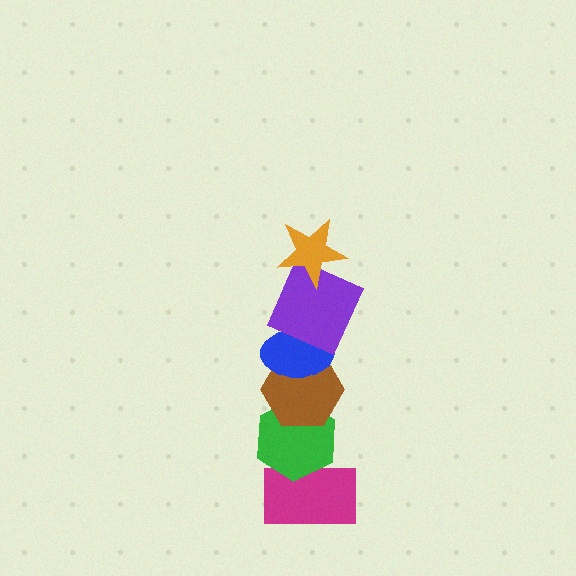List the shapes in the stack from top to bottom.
From top to bottom: the orange star, the purple square, the blue ellipse, the brown hexagon, the green hexagon, the magenta rectangle.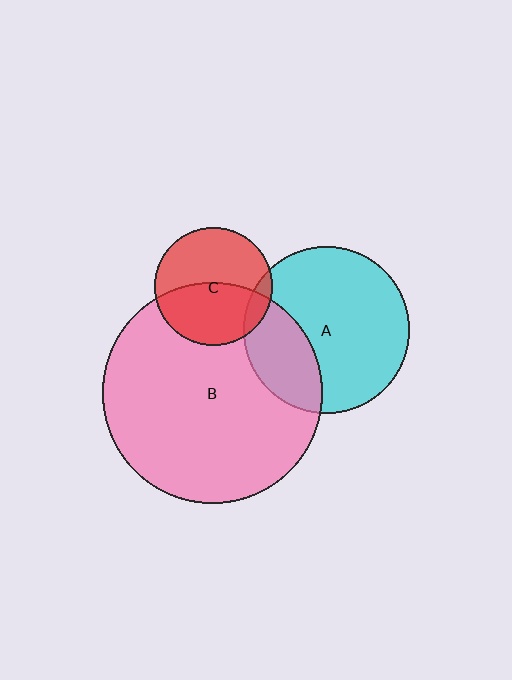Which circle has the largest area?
Circle B (pink).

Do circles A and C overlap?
Yes.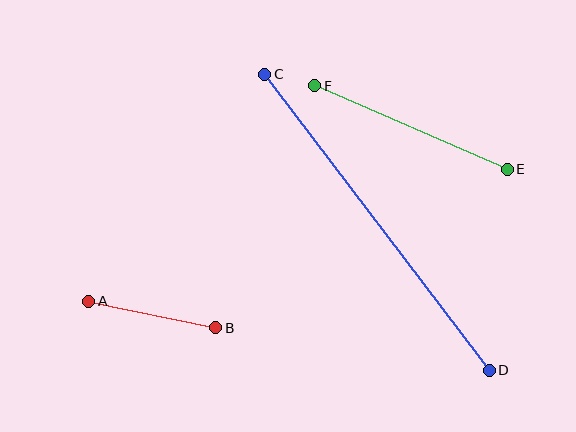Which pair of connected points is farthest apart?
Points C and D are farthest apart.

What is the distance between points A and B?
The distance is approximately 130 pixels.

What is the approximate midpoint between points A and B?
The midpoint is at approximately (152, 315) pixels.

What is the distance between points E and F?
The distance is approximately 209 pixels.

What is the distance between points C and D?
The distance is approximately 371 pixels.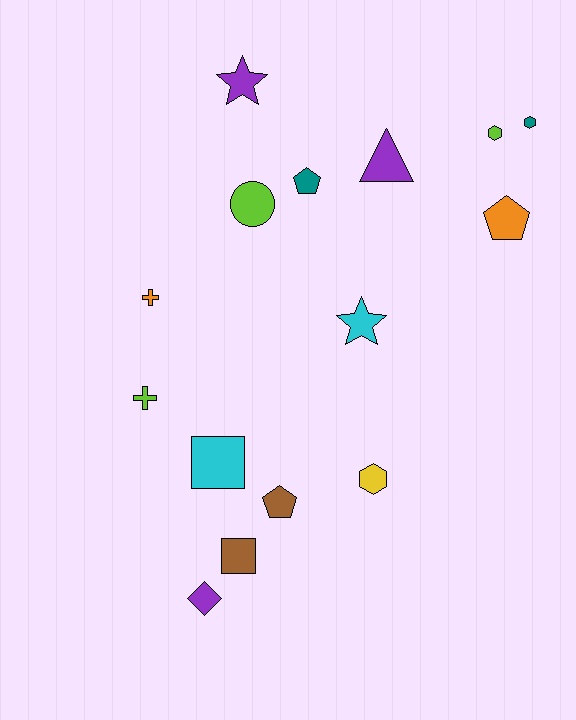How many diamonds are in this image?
There is 1 diamond.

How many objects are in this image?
There are 15 objects.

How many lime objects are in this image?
There are 3 lime objects.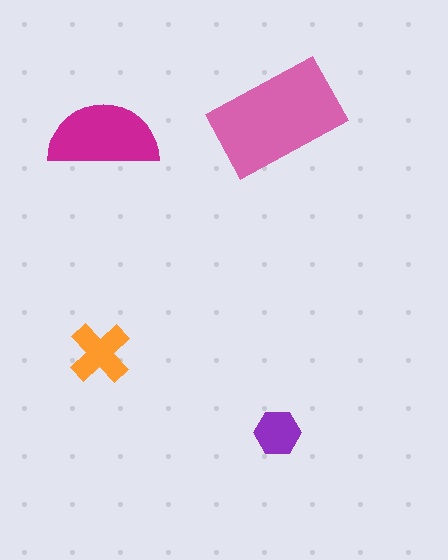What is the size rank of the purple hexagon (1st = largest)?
4th.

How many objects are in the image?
There are 4 objects in the image.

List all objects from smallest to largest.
The purple hexagon, the orange cross, the magenta semicircle, the pink rectangle.